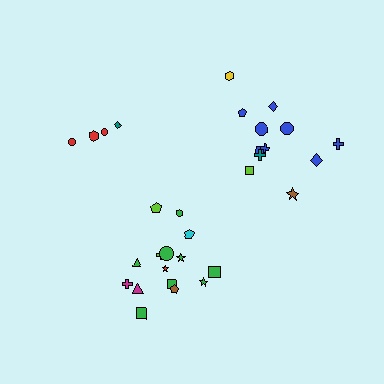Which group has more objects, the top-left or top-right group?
The top-right group.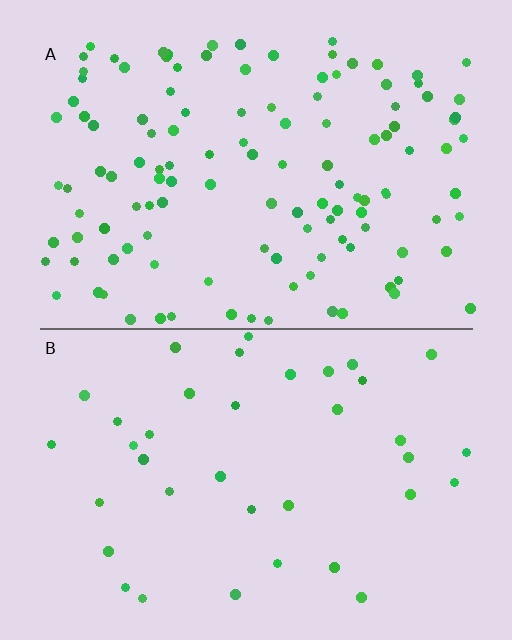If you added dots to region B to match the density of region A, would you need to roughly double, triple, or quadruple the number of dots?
Approximately triple.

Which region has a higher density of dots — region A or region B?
A (the top).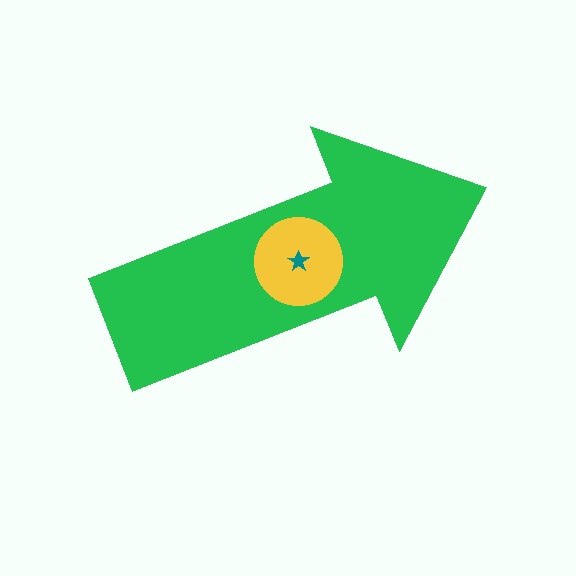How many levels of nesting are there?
3.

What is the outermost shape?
The green arrow.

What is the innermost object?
The teal star.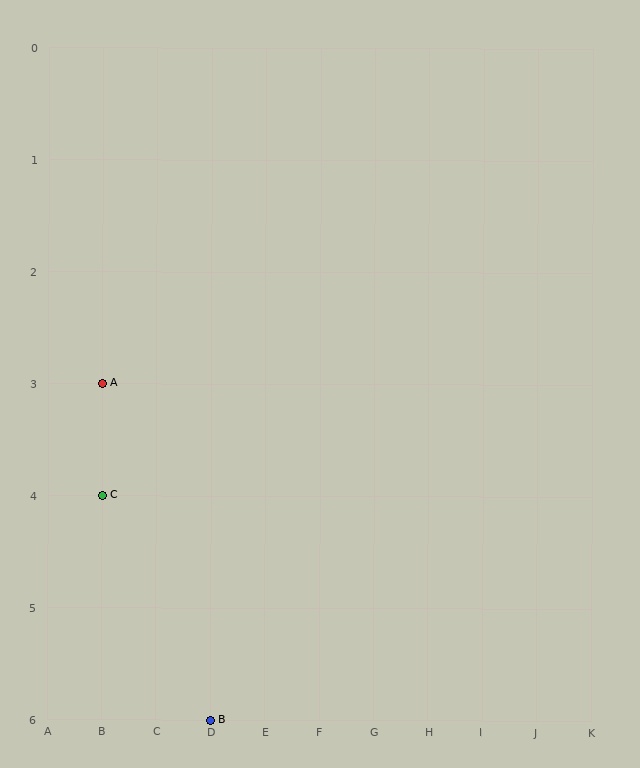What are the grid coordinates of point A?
Point A is at grid coordinates (B, 3).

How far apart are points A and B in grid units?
Points A and B are 2 columns and 3 rows apart (about 3.6 grid units diagonally).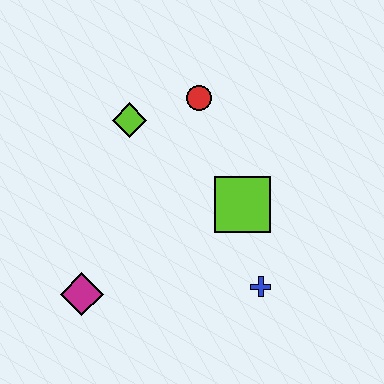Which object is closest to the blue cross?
The lime square is closest to the blue cross.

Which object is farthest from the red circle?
The magenta diamond is farthest from the red circle.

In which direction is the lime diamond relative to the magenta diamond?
The lime diamond is above the magenta diamond.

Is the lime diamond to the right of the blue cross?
No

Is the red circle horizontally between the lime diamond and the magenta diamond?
No